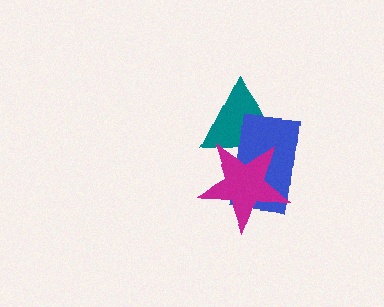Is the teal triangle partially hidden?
Yes, it is partially covered by another shape.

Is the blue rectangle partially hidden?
Yes, it is partially covered by another shape.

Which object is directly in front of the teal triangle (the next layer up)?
The blue rectangle is directly in front of the teal triangle.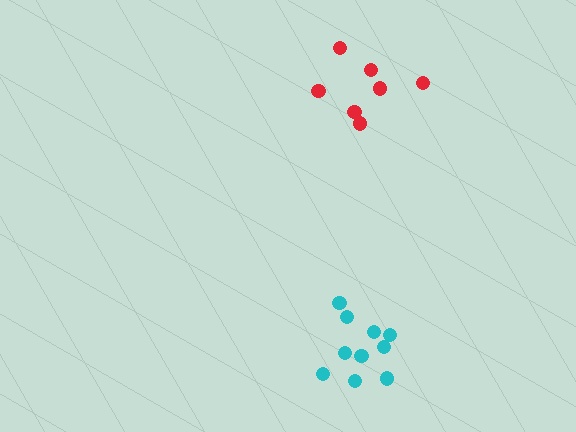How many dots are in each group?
Group 1: 7 dots, Group 2: 10 dots (17 total).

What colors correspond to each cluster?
The clusters are colored: red, cyan.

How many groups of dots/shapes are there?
There are 2 groups.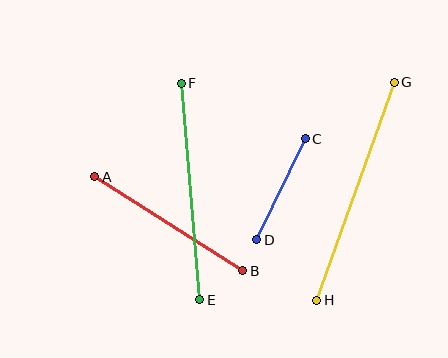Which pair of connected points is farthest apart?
Points G and H are farthest apart.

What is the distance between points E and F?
The distance is approximately 217 pixels.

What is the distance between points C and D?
The distance is approximately 112 pixels.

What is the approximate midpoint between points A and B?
The midpoint is at approximately (169, 224) pixels.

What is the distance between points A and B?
The distance is approximately 175 pixels.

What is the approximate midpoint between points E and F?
The midpoint is at approximately (191, 191) pixels.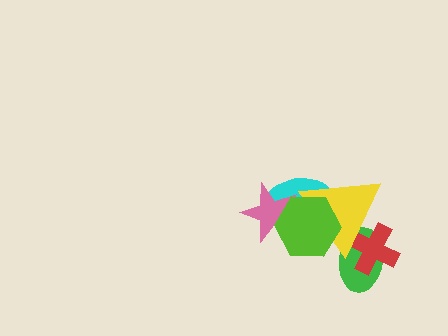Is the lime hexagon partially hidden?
No, no other shape covers it.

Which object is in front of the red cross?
The yellow triangle is in front of the red cross.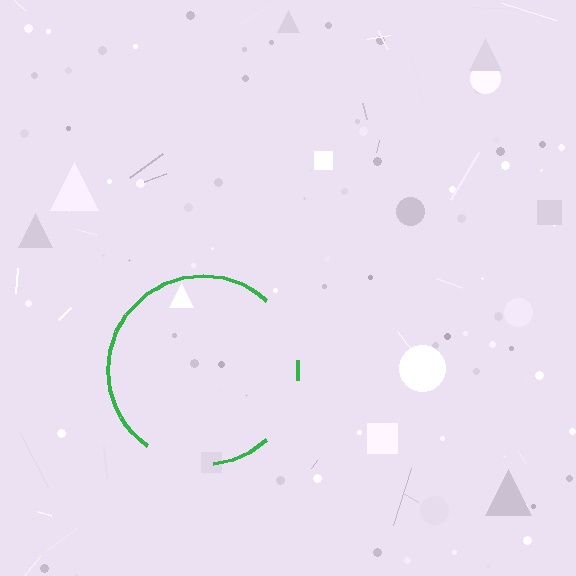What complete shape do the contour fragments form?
The contour fragments form a circle.